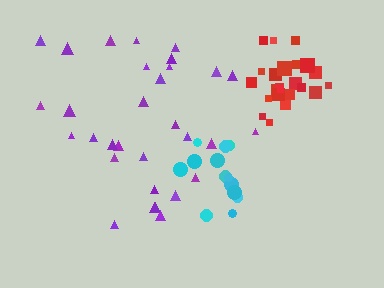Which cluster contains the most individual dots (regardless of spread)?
Purple (31).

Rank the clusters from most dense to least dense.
red, cyan, purple.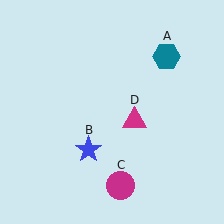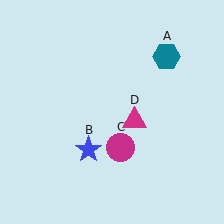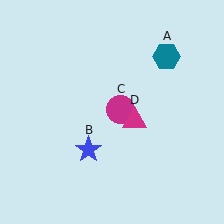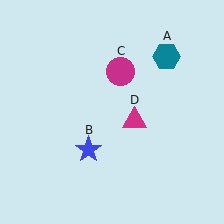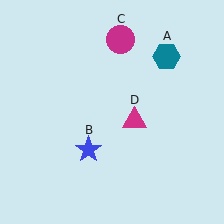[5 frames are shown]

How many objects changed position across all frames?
1 object changed position: magenta circle (object C).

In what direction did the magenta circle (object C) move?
The magenta circle (object C) moved up.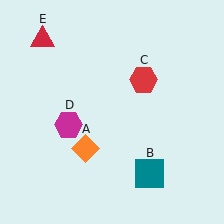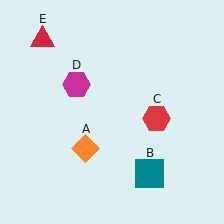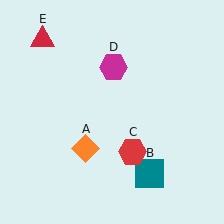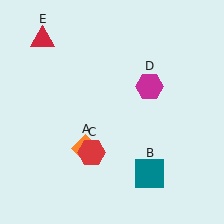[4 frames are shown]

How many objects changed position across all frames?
2 objects changed position: red hexagon (object C), magenta hexagon (object D).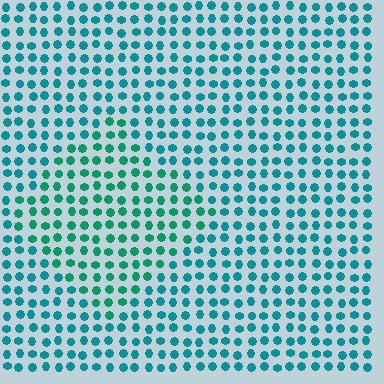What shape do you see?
I see a diamond.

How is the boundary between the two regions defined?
The boundary is defined purely by a slight shift in hue (about 25 degrees). Spacing, size, and orientation are identical on both sides.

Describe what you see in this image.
The image is filled with small teal elements in a uniform arrangement. A diamond-shaped region is visible where the elements are tinted to a slightly different hue, forming a subtle color boundary.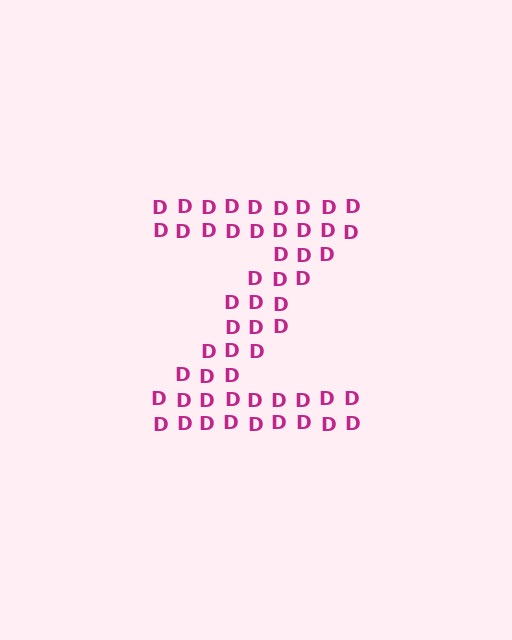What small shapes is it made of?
It is made of small letter D's.